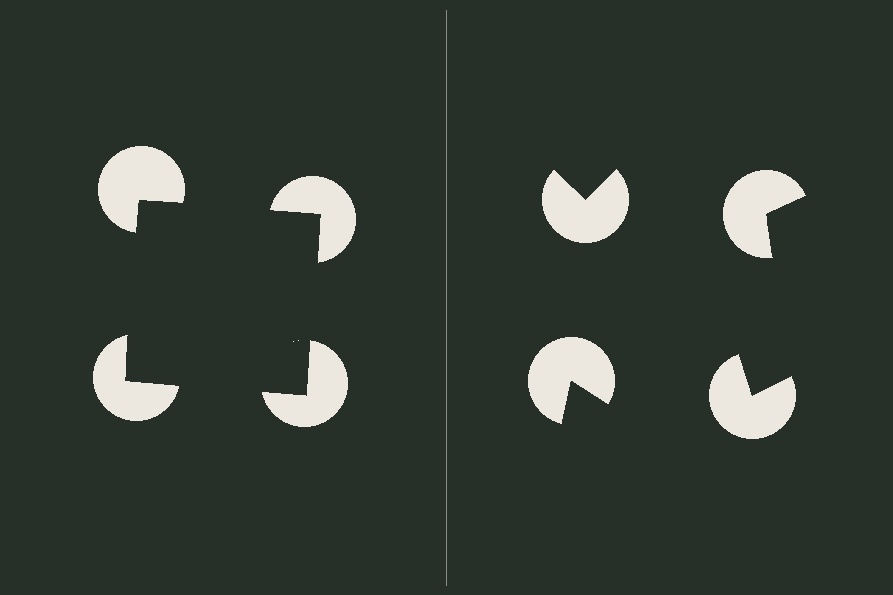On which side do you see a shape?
An illusory square appears on the left side. On the right side the wedge cuts are rotated, so no coherent shape forms.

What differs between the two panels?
The pac-man discs are positioned identically on both sides; only the wedge orientations differ. On the left they align to a square; on the right they are misaligned.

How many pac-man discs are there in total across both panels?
8 — 4 on each side.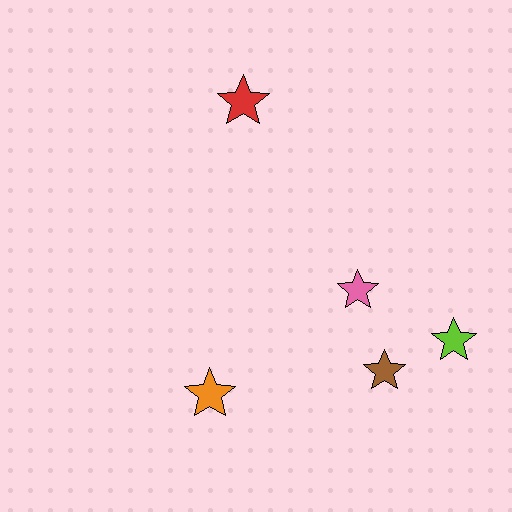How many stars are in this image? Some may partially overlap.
There are 5 stars.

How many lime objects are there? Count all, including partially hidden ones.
There is 1 lime object.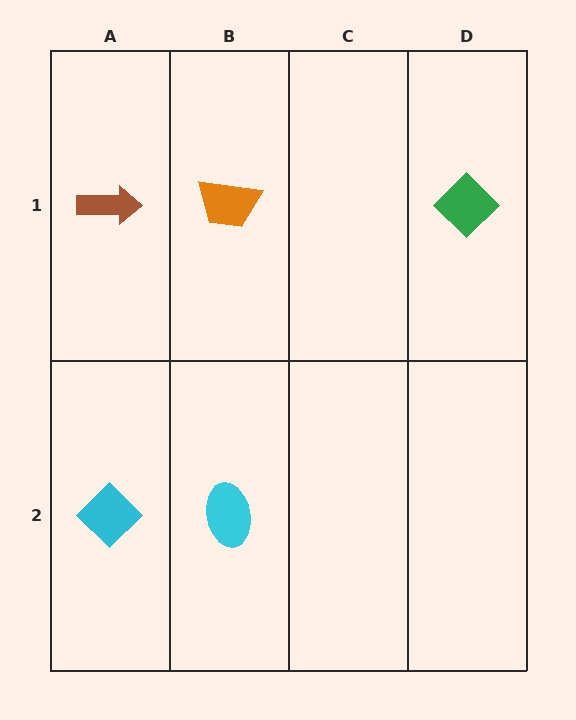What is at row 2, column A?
A cyan diamond.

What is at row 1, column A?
A brown arrow.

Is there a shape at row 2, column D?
No, that cell is empty.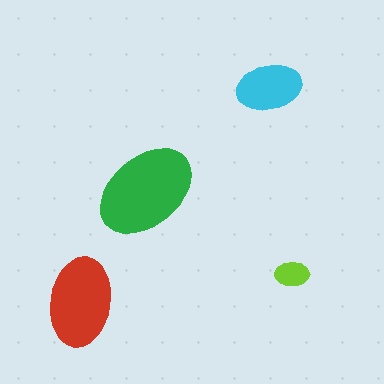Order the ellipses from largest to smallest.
the green one, the red one, the cyan one, the lime one.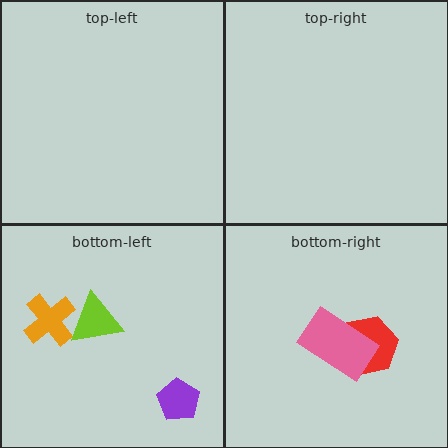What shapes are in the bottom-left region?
The purple pentagon, the lime triangle, the orange cross.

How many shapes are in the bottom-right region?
2.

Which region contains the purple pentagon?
The bottom-left region.